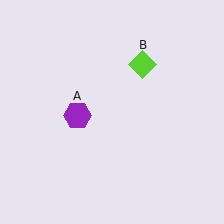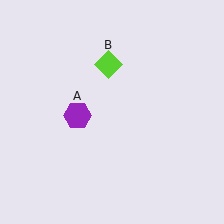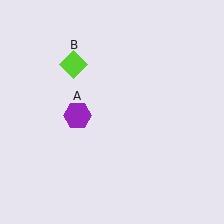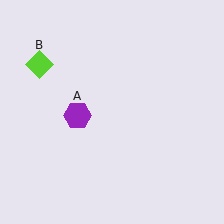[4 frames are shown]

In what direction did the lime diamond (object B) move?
The lime diamond (object B) moved left.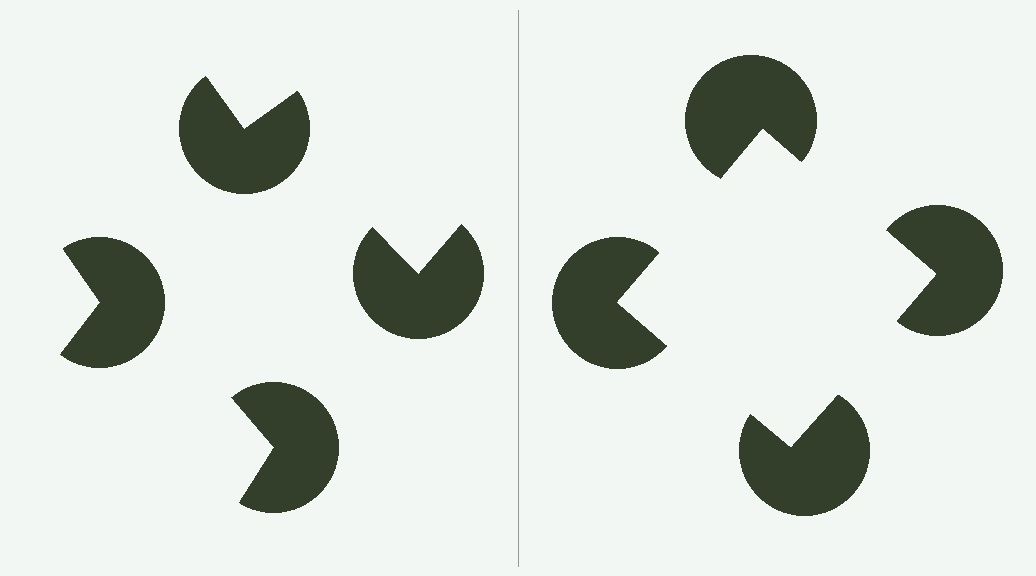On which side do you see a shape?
An illusory square appears on the right side. On the left side the wedge cuts are rotated, so no coherent shape forms.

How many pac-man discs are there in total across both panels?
8 — 4 on each side.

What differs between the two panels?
The pac-man discs are positioned identically on both sides; only the wedge orientations differ. On the right they align to a square; on the left they are misaligned.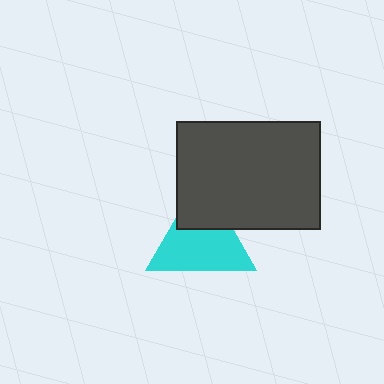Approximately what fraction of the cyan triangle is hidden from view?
Roughly 32% of the cyan triangle is hidden behind the dark gray rectangle.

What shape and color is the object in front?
The object in front is a dark gray rectangle.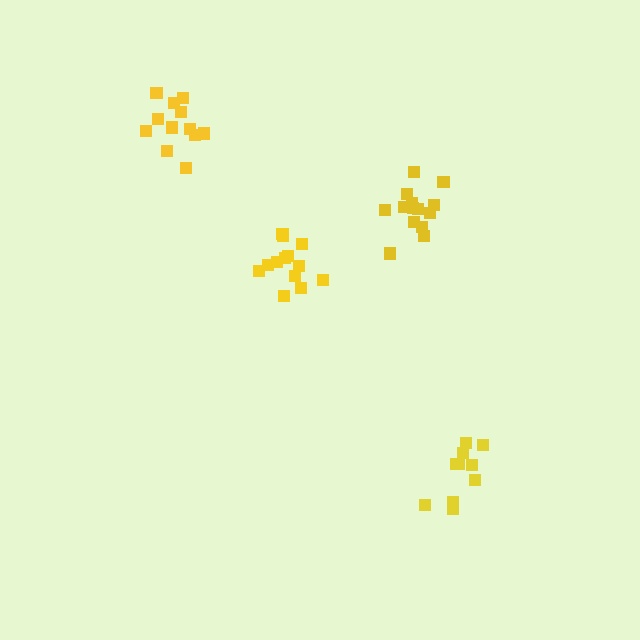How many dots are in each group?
Group 1: 14 dots, Group 2: 10 dots, Group 3: 13 dots, Group 4: 13 dots (50 total).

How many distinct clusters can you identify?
There are 4 distinct clusters.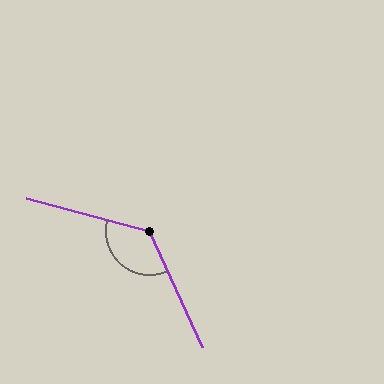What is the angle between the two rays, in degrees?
Approximately 129 degrees.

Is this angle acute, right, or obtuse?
It is obtuse.